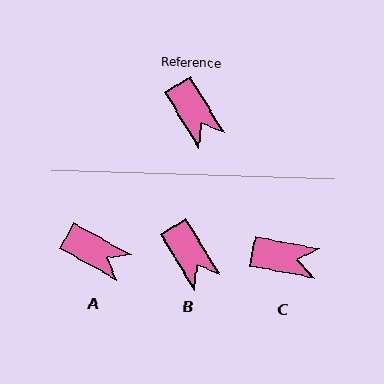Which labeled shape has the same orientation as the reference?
B.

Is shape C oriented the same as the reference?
No, it is off by about 48 degrees.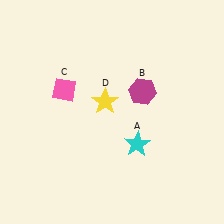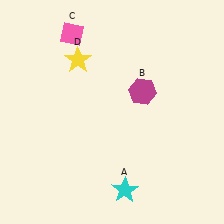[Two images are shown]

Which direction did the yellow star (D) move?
The yellow star (D) moved up.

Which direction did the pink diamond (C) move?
The pink diamond (C) moved up.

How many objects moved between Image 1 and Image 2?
3 objects moved between the two images.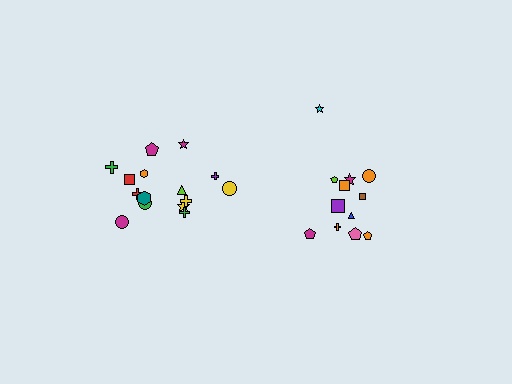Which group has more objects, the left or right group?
The left group.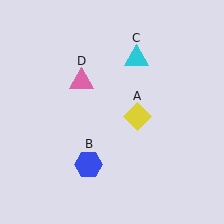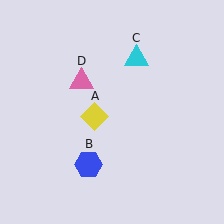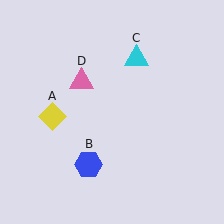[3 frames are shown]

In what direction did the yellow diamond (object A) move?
The yellow diamond (object A) moved left.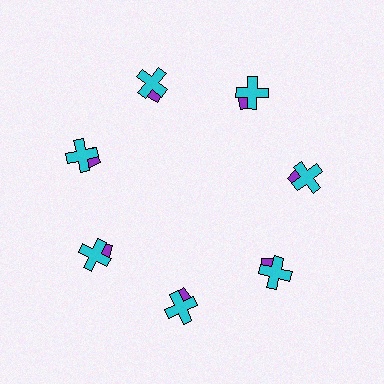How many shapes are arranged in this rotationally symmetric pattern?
There are 14 shapes, arranged in 7 groups of 2.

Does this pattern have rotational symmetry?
Yes, this pattern has 7-fold rotational symmetry. It looks the same after rotating 51 degrees around the center.